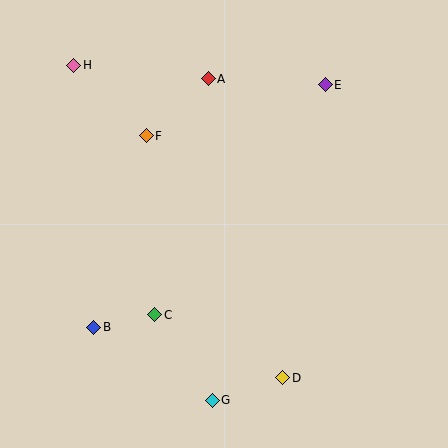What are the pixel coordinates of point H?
Point H is at (74, 65).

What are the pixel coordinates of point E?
Point E is at (325, 85).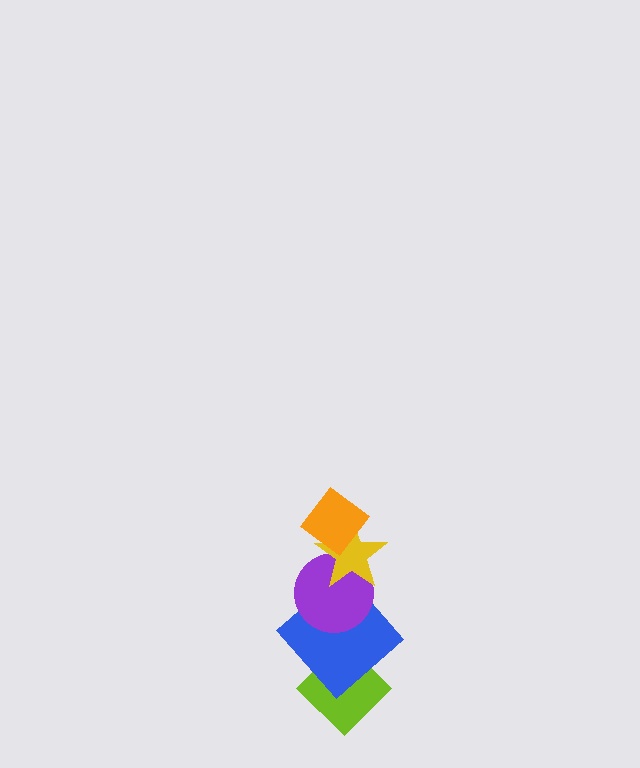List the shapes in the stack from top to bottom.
From top to bottom: the orange diamond, the yellow star, the purple circle, the blue diamond, the lime diamond.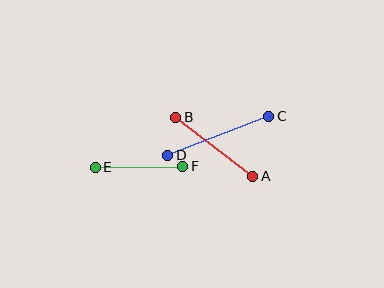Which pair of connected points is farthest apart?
Points C and D are farthest apart.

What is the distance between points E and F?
The distance is approximately 87 pixels.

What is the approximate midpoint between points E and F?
The midpoint is at approximately (139, 167) pixels.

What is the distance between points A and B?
The distance is approximately 97 pixels.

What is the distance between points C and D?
The distance is approximately 108 pixels.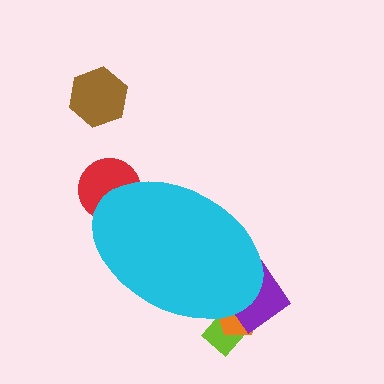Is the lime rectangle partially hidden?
Yes, the lime rectangle is partially hidden behind the cyan ellipse.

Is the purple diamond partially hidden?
Yes, the purple diamond is partially hidden behind the cyan ellipse.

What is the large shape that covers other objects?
A cyan ellipse.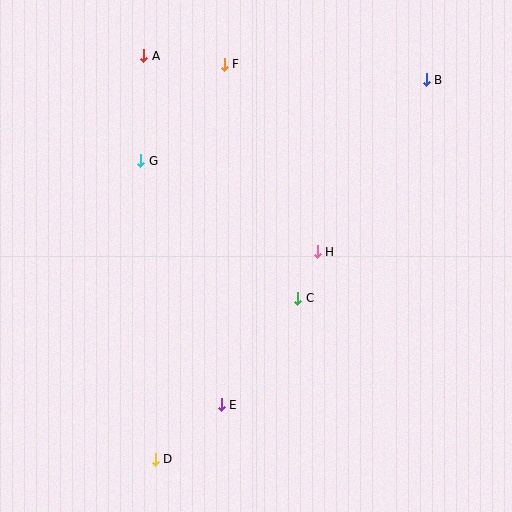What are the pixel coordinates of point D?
Point D is at (155, 459).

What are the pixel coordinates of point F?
Point F is at (224, 64).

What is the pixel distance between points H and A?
The distance between H and A is 262 pixels.